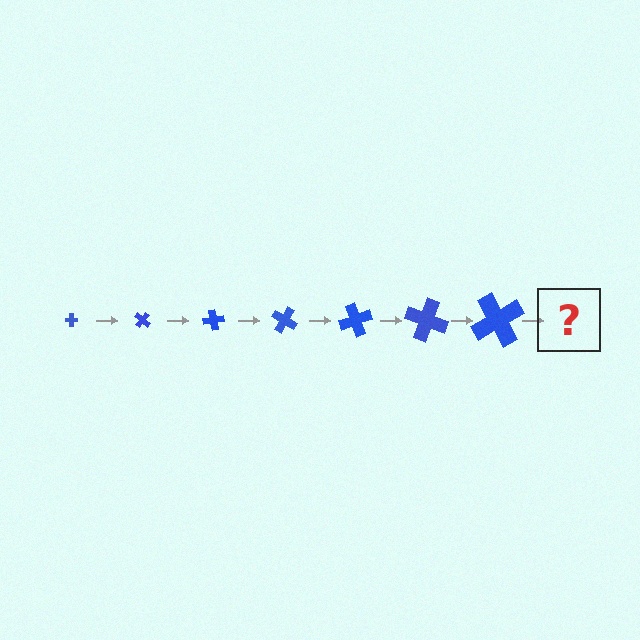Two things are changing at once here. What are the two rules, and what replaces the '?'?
The two rules are that the cross grows larger each step and it rotates 40 degrees each step. The '?' should be a cross, larger than the previous one and rotated 280 degrees from the start.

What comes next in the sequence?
The next element should be a cross, larger than the previous one and rotated 280 degrees from the start.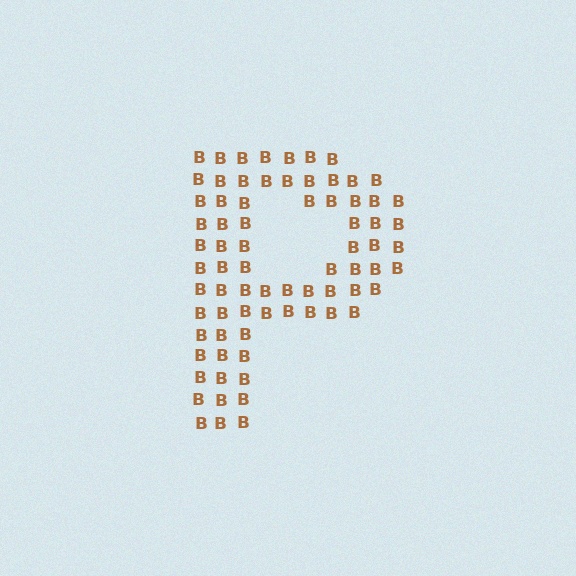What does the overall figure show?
The overall figure shows the letter P.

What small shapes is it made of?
It is made of small letter B's.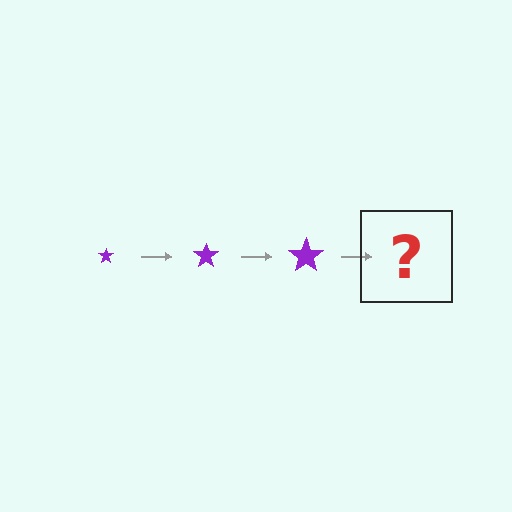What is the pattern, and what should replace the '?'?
The pattern is that the star gets progressively larger each step. The '?' should be a purple star, larger than the previous one.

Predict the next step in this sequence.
The next step is a purple star, larger than the previous one.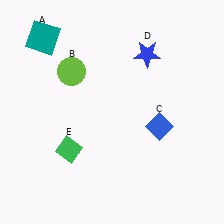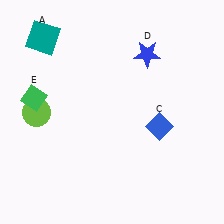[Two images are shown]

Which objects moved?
The objects that moved are: the lime circle (B), the green diamond (E).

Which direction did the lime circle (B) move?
The lime circle (B) moved down.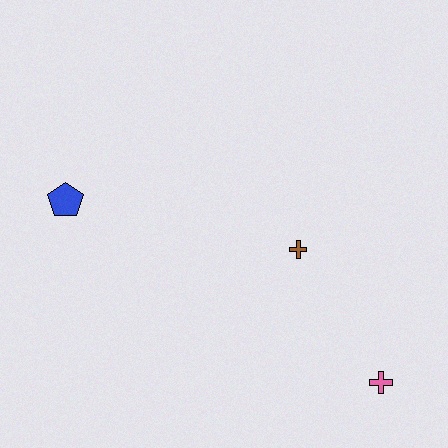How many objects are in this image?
There are 3 objects.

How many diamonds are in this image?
There are no diamonds.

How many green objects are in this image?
There are no green objects.